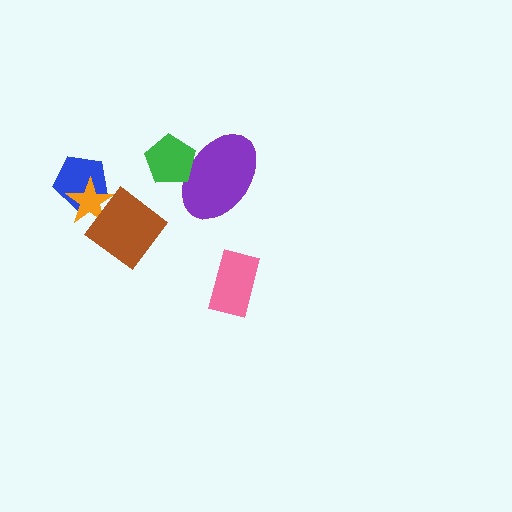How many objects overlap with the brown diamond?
1 object overlaps with the brown diamond.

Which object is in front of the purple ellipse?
The green pentagon is in front of the purple ellipse.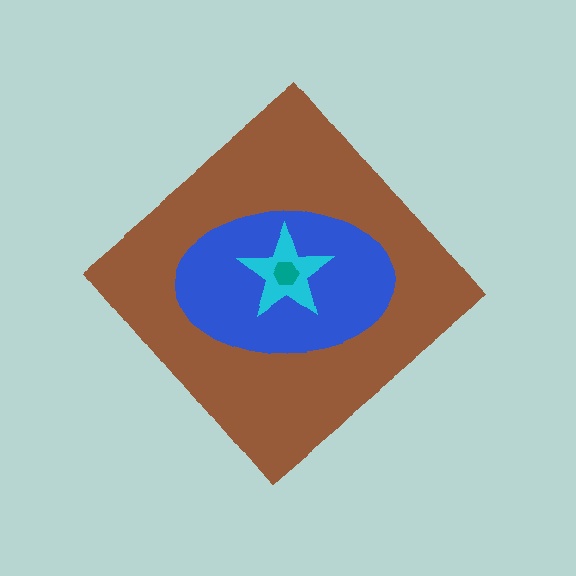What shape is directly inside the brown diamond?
The blue ellipse.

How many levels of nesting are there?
4.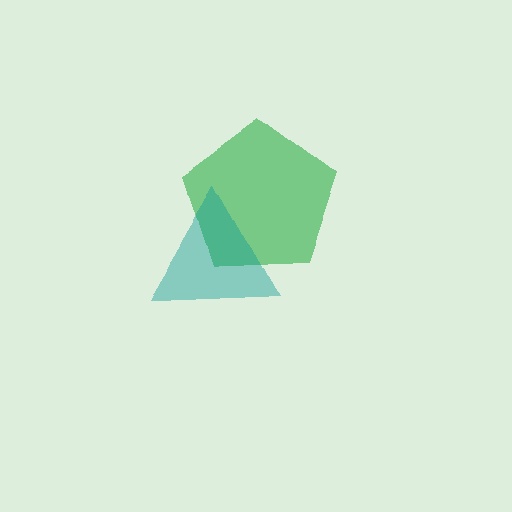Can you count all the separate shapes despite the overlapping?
Yes, there are 2 separate shapes.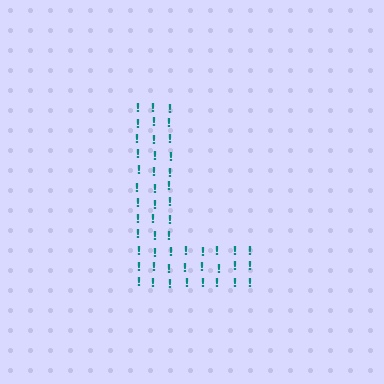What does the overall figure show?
The overall figure shows the letter L.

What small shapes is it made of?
It is made of small exclamation marks.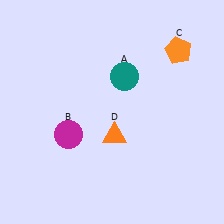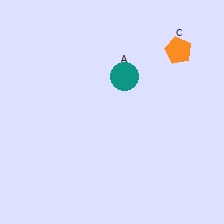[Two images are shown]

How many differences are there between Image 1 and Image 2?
There are 2 differences between the two images.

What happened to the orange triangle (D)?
The orange triangle (D) was removed in Image 2. It was in the bottom-right area of Image 1.